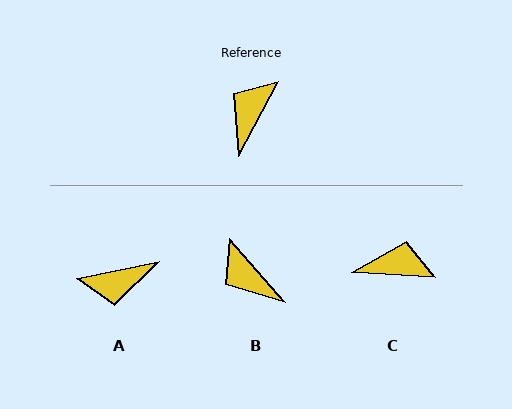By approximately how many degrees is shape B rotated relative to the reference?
Approximately 70 degrees counter-clockwise.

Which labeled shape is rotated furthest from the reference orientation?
A, about 130 degrees away.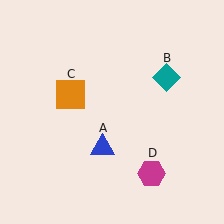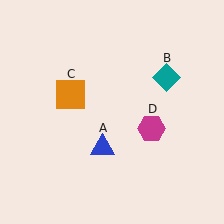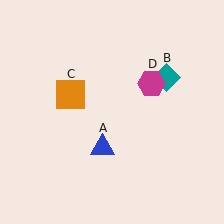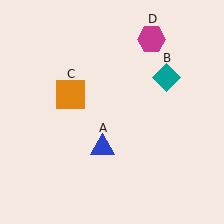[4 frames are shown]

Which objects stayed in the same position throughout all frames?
Blue triangle (object A) and teal diamond (object B) and orange square (object C) remained stationary.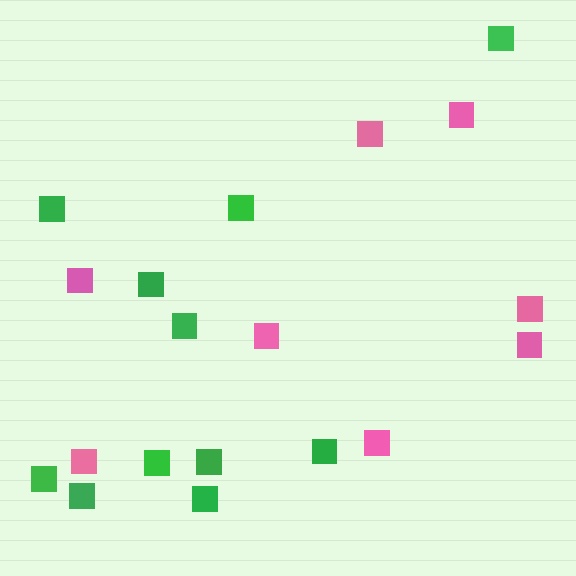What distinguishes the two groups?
There are 2 groups: one group of green squares (11) and one group of pink squares (8).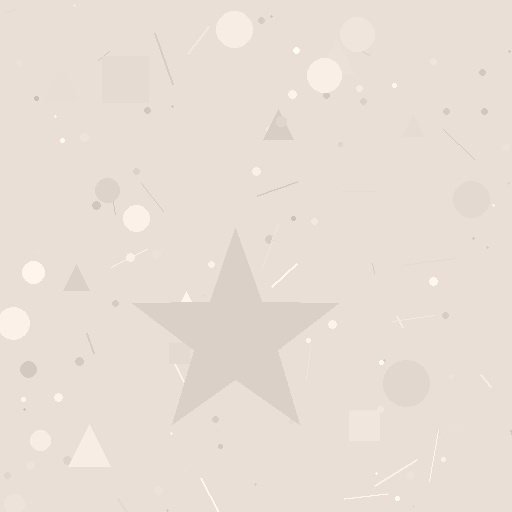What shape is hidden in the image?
A star is hidden in the image.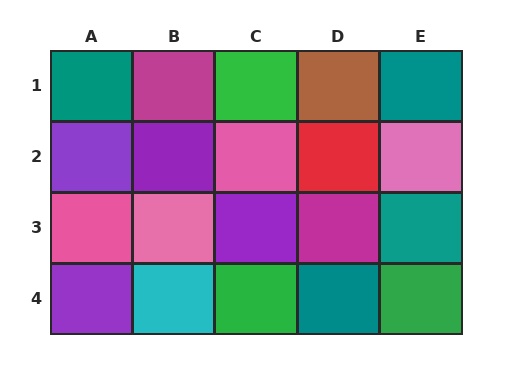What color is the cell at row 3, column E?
Teal.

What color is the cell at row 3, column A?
Pink.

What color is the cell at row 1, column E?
Teal.